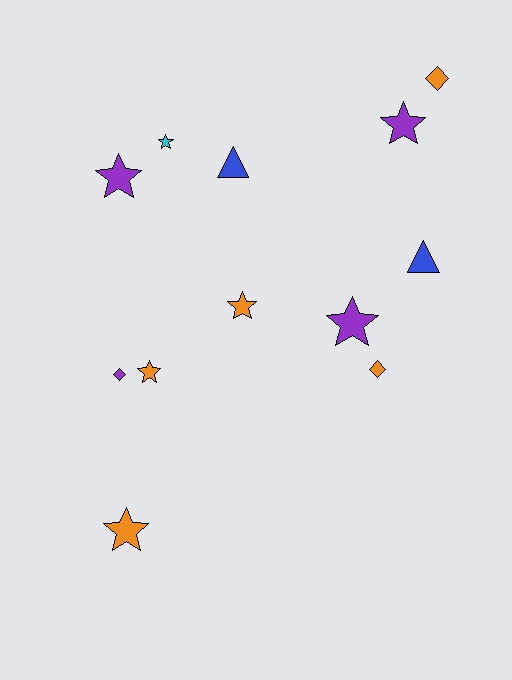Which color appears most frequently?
Orange, with 5 objects.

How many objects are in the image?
There are 12 objects.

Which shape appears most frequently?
Star, with 7 objects.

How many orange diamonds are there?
There are 2 orange diamonds.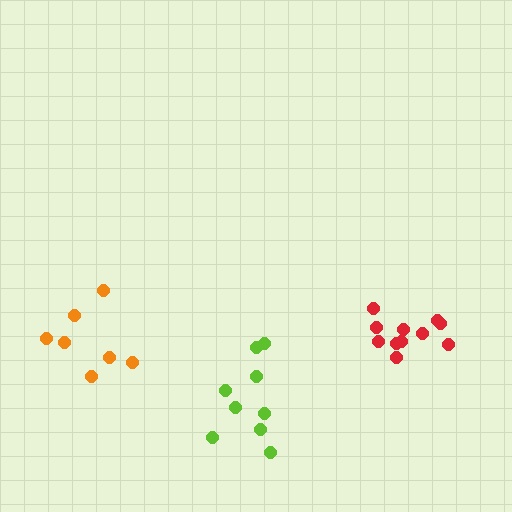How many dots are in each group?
Group 1: 11 dots, Group 2: 9 dots, Group 3: 7 dots (27 total).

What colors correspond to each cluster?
The clusters are colored: red, lime, orange.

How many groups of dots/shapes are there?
There are 3 groups.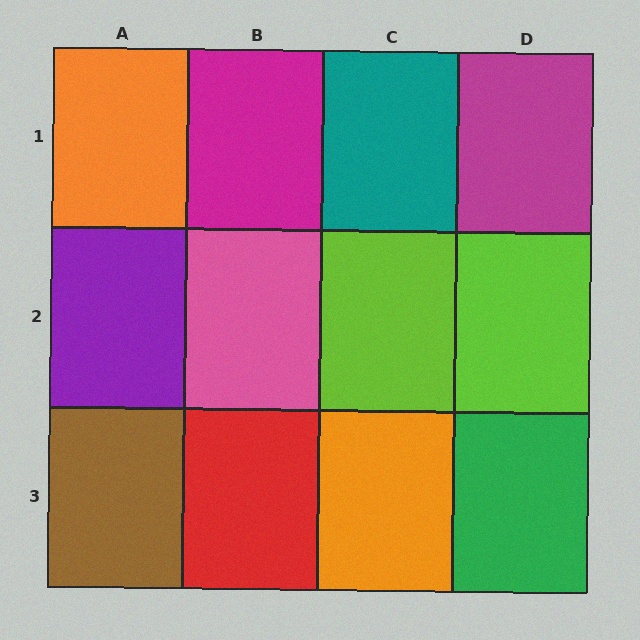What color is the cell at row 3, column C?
Orange.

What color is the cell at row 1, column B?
Magenta.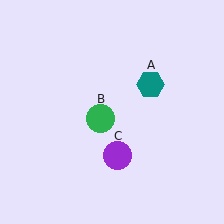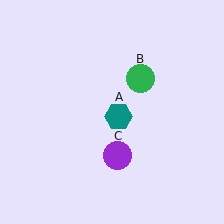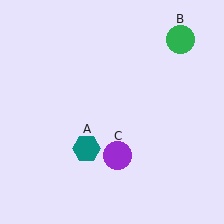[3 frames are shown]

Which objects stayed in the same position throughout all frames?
Purple circle (object C) remained stationary.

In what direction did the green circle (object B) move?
The green circle (object B) moved up and to the right.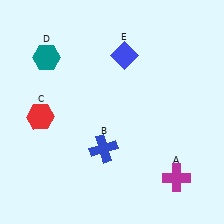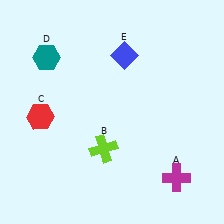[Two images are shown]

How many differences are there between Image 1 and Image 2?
There is 1 difference between the two images.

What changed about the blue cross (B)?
In Image 1, B is blue. In Image 2, it changed to lime.